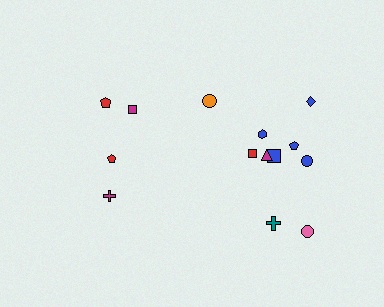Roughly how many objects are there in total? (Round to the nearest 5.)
Roughly 15 objects in total.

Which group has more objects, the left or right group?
The right group.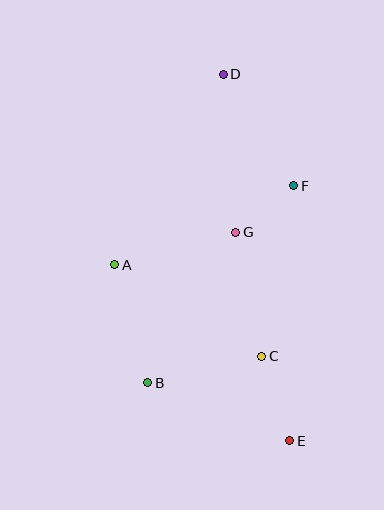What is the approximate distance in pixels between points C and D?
The distance between C and D is approximately 285 pixels.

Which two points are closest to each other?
Points F and G are closest to each other.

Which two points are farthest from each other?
Points D and E are farthest from each other.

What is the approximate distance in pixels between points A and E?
The distance between A and E is approximately 248 pixels.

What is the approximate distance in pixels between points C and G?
The distance between C and G is approximately 127 pixels.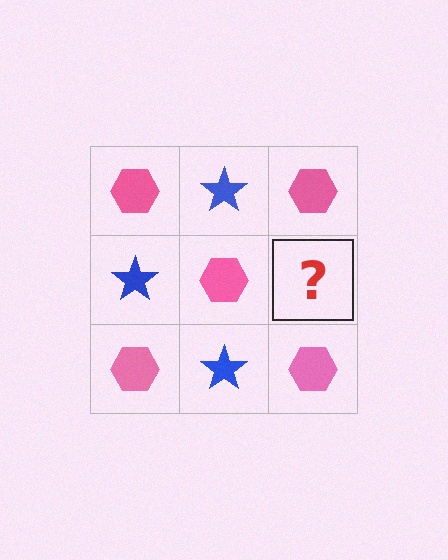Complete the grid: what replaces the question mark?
The question mark should be replaced with a blue star.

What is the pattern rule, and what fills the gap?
The rule is that it alternates pink hexagon and blue star in a checkerboard pattern. The gap should be filled with a blue star.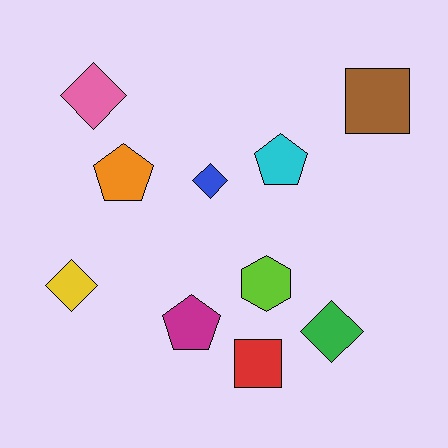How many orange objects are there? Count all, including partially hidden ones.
There is 1 orange object.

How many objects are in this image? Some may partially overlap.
There are 10 objects.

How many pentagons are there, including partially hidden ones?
There are 3 pentagons.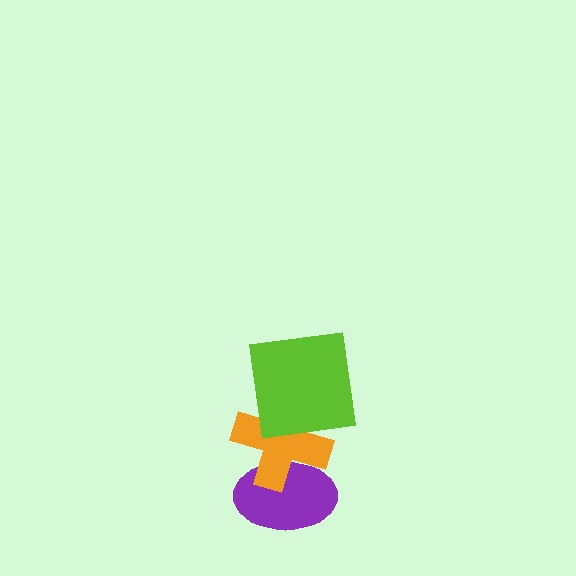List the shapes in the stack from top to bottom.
From top to bottom: the lime square, the orange cross, the purple ellipse.